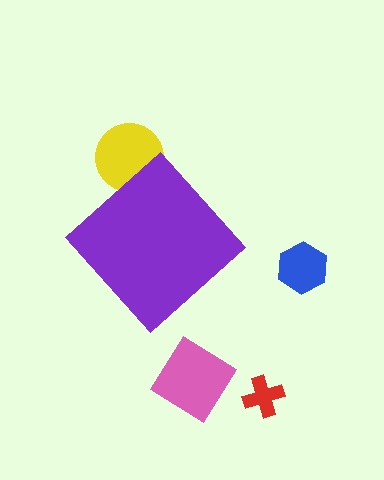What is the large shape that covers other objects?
A purple diamond.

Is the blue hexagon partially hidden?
No, the blue hexagon is fully visible.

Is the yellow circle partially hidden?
Yes, the yellow circle is partially hidden behind the purple diamond.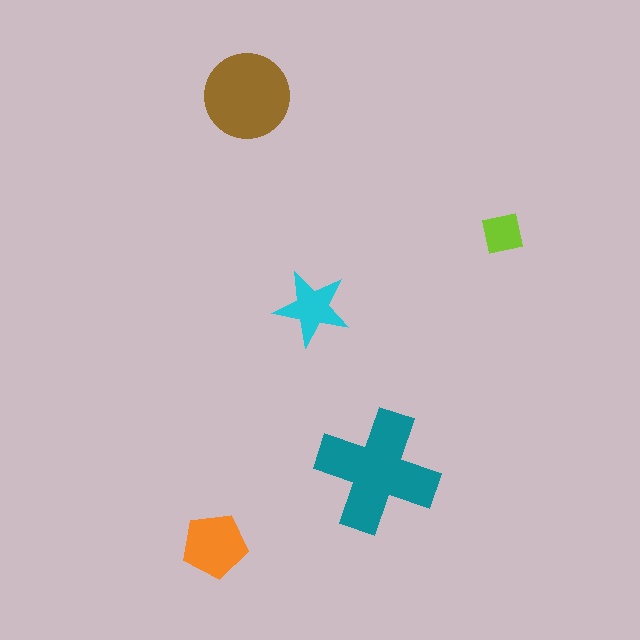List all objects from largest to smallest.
The teal cross, the brown circle, the orange pentagon, the cyan star, the lime square.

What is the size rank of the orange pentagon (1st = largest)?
3rd.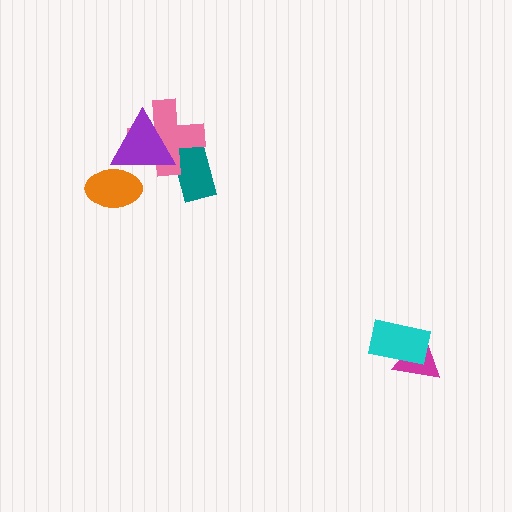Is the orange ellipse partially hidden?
Yes, it is partially covered by another shape.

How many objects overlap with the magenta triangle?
1 object overlaps with the magenta triangle.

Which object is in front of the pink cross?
The purple triangle is in front of the pink cross.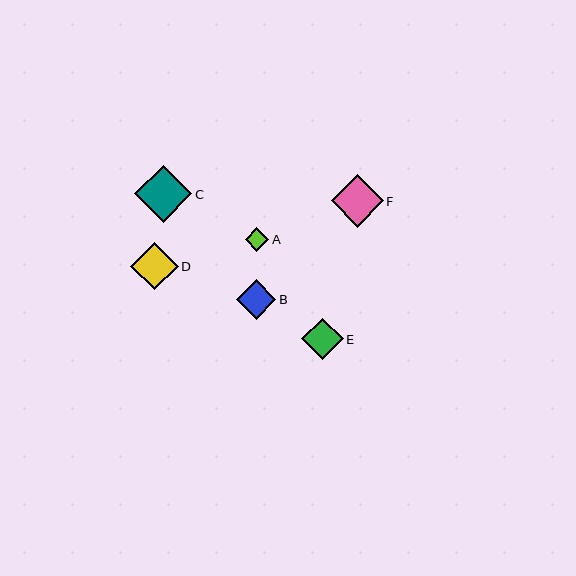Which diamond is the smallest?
Diamond A is the smallest with a size of approximately 24 pixels.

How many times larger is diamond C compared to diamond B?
Diamond C is approximately 1.4 times the size of diamond B.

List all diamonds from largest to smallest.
From largest to smallest: C, F, D, E, B, A.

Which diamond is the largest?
Diamond C is the largest with a size of approximately 57 pixels.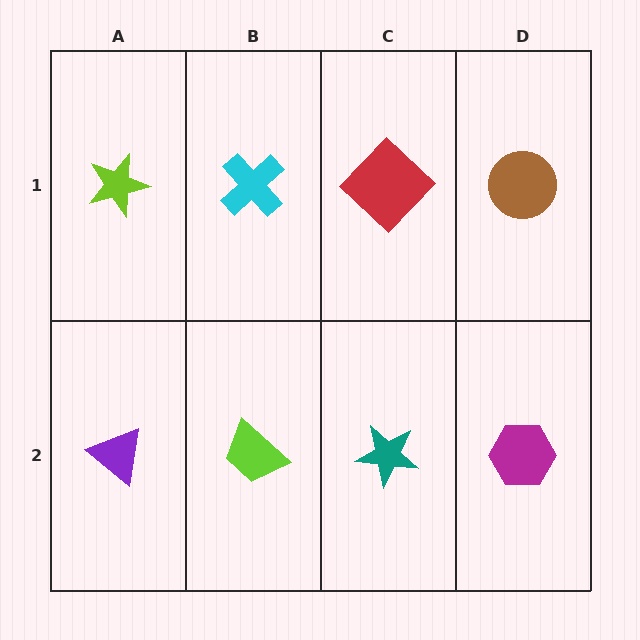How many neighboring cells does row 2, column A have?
2.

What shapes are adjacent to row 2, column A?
A lime star (row 1, column A), a lime trapezoid (row 2, column B).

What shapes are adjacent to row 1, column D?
A magenta hexagon (row 2, column D), a red diamond (row 1, column C).